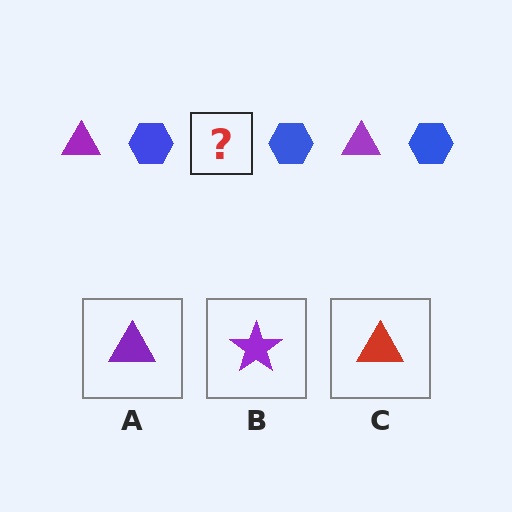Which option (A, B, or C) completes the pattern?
A.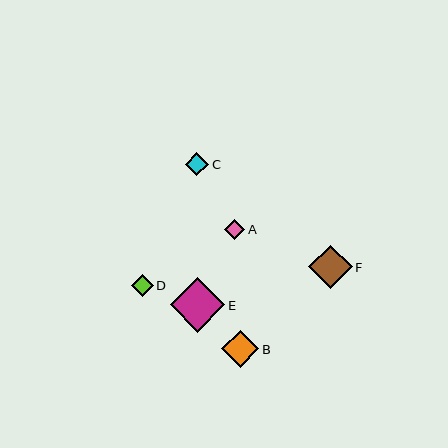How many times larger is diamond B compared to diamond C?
Diamond B is approximately 1.6 times the size of diamond C.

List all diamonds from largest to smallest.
From largest to smallest: E, F, B, C, D, A.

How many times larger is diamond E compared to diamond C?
Diamond E is approximately 2.3 times the size of diamond C.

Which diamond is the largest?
Diamond E is the largest with a size of approximately 55 pixels.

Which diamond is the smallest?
Diamond A is the smallest with a size of approximately 20 pixels.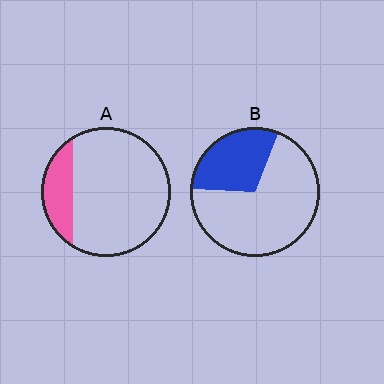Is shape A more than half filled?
No.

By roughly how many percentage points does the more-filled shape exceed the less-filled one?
By roughly 10 percentage points (B over A).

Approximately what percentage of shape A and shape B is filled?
A is approximately 20% and B is approximately 30%.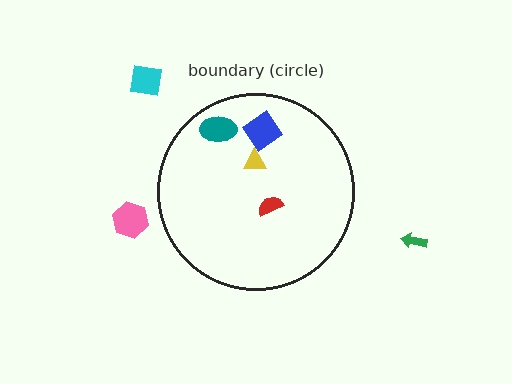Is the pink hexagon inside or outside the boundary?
Outside.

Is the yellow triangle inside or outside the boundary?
Inside.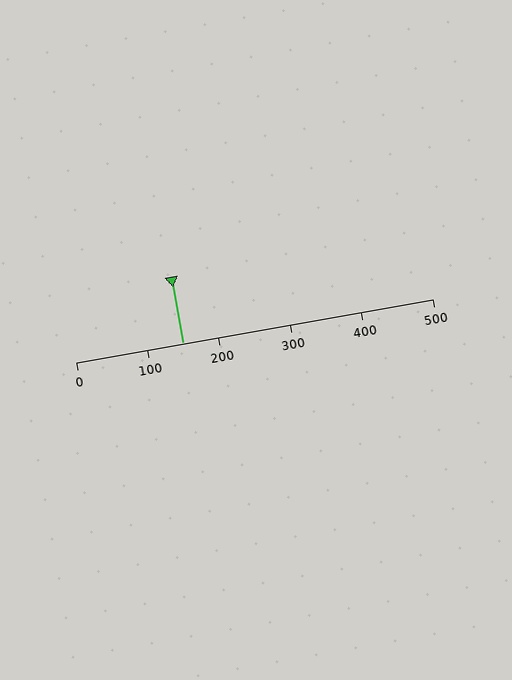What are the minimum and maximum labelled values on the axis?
The axis runs from 0 to 500.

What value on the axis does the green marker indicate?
The marker indicates approximately 150.